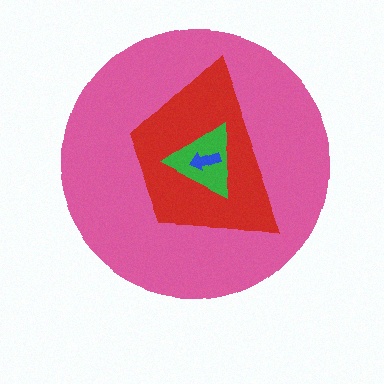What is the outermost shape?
The pink circle.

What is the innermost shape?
The blue arrow.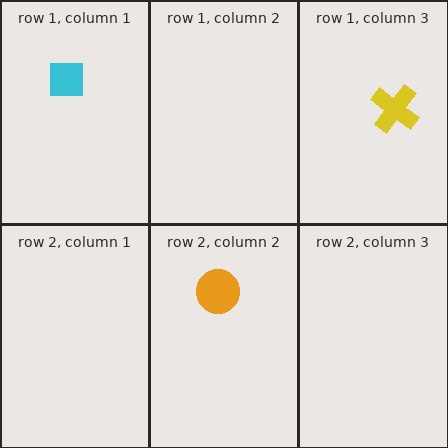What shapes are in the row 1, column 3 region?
The yellow cross.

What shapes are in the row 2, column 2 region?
The orange circle.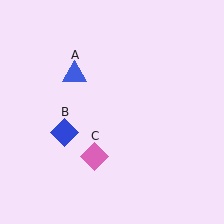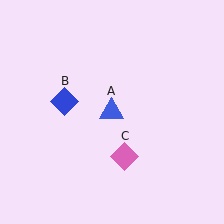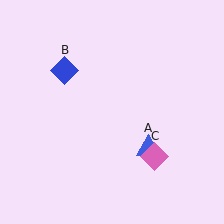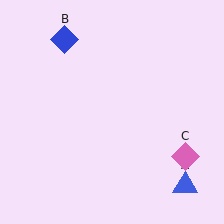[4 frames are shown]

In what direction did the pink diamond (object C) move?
The pink diamond (object C) moved right.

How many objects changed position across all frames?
3 objects changed position: blue triangle (object A), blue diamond (object B), pink diamond (object C).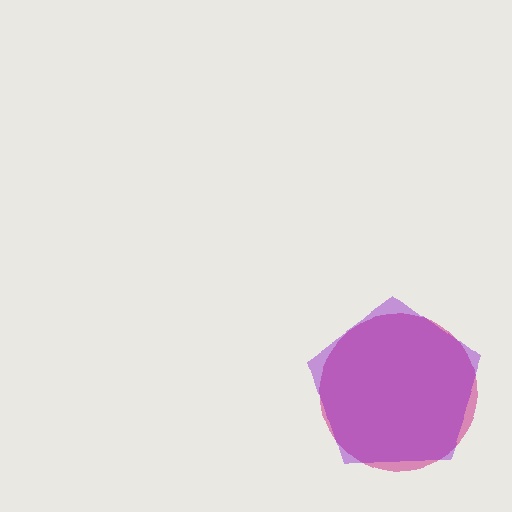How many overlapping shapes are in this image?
There are 2 overlapping shapes in the image.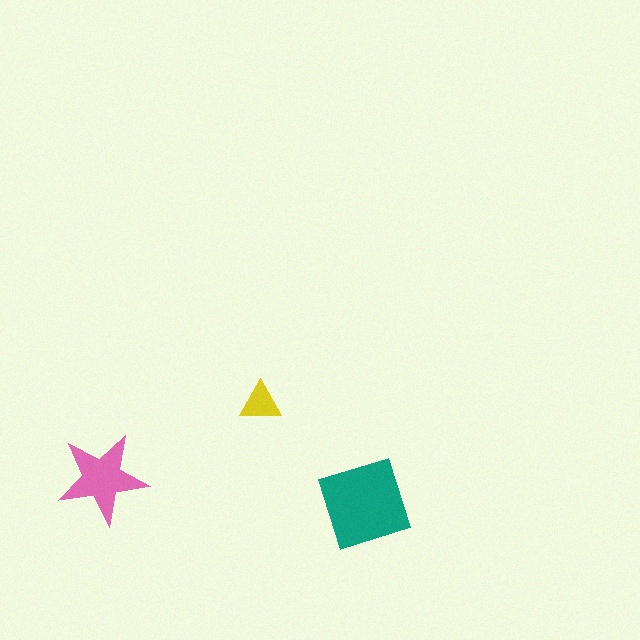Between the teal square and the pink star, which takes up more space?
The teal square.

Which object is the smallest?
The yellow triangle.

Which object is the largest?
The teal square.